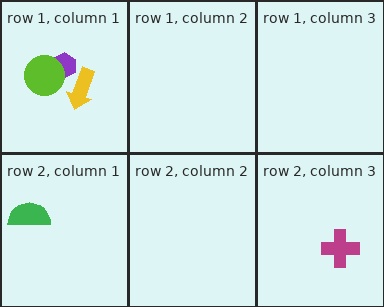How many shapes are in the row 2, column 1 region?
1.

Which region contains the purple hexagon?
The row 1, column 1 region.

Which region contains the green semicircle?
The row 2, column 1 region.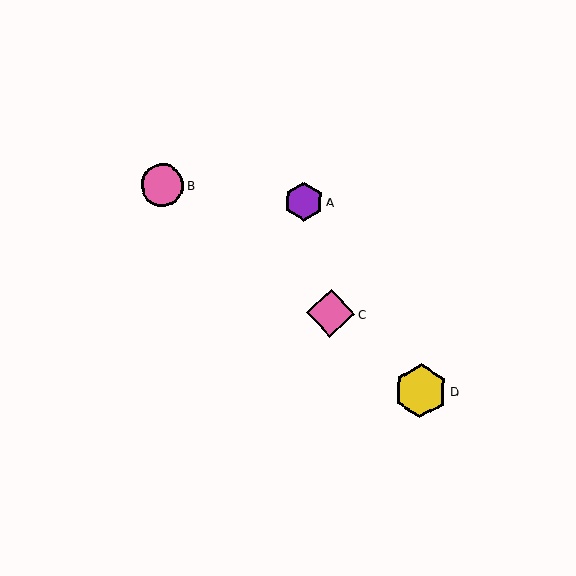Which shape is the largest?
The yellow hexagon (labeled D) is the largest.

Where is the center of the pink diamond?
The center of the pink diamond is at (331, 313).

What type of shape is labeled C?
Shape C is a pink diamond.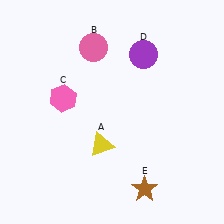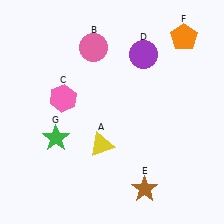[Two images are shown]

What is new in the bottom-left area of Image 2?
A green star (G) was added in the bottom-left area of Image 2.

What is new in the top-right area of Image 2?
An orange pentagon (F) was added in the top-right area of Image 2.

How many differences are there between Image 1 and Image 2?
There are 2 differences between the two images.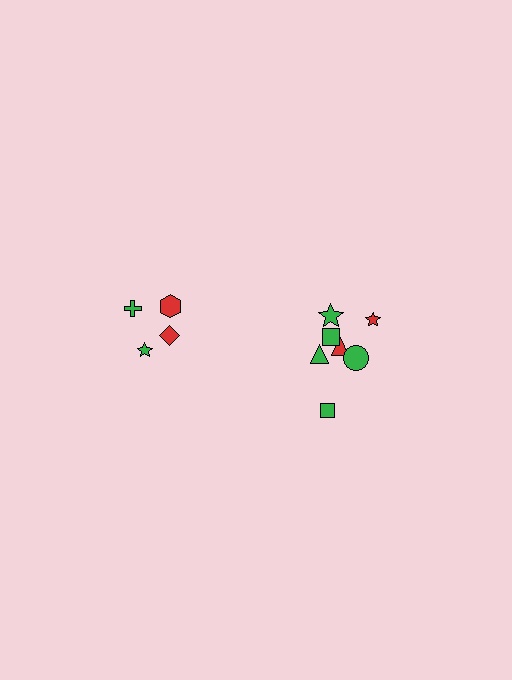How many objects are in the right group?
There are 7 objects.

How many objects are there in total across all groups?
There are 11 objects.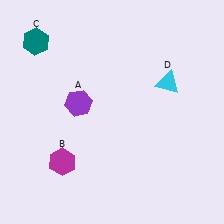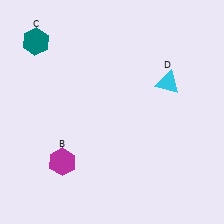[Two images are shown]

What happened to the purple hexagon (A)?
The purple hexagon (A) was removed in Image 2. It was in the top-left area of Image 1.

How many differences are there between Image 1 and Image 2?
There is 1 difference between the two images.